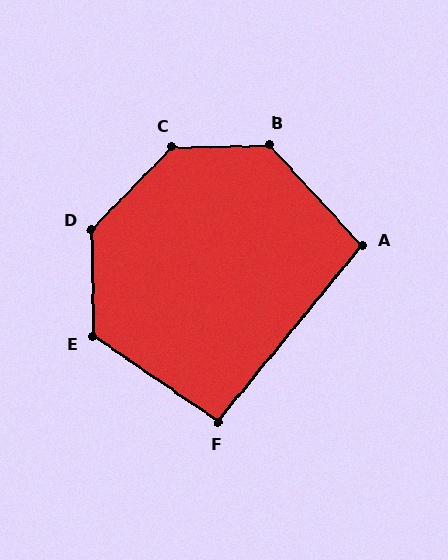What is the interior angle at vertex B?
Approximately 131 degrees (obtuse).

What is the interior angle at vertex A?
Approximately 98 degrees (obtuse).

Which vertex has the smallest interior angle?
F, at approximately 95 degrees.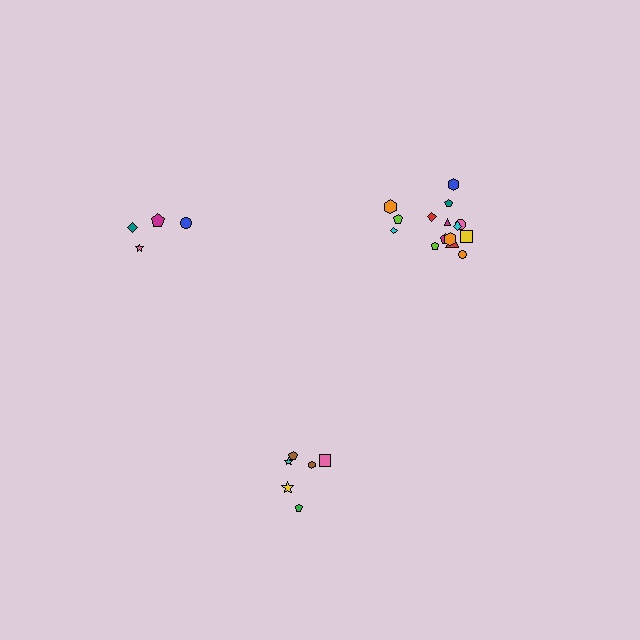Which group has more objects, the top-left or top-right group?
The top-right group.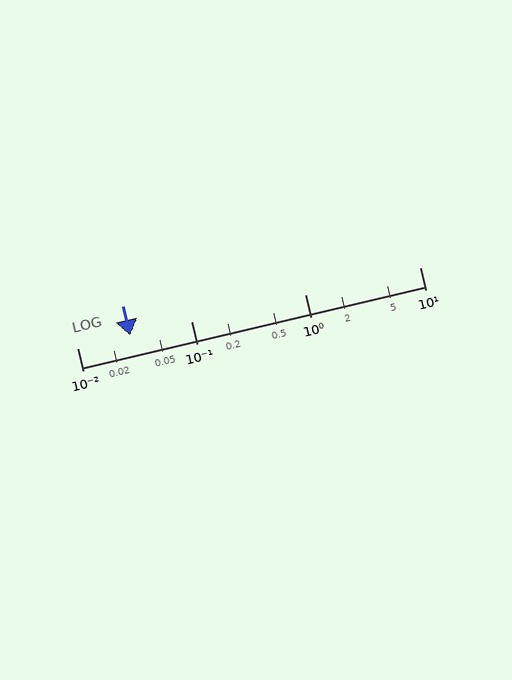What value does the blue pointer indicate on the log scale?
The pointer indicates approximately 0.029.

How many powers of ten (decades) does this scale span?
The scale spans 3 decades, from 0.01 to 10.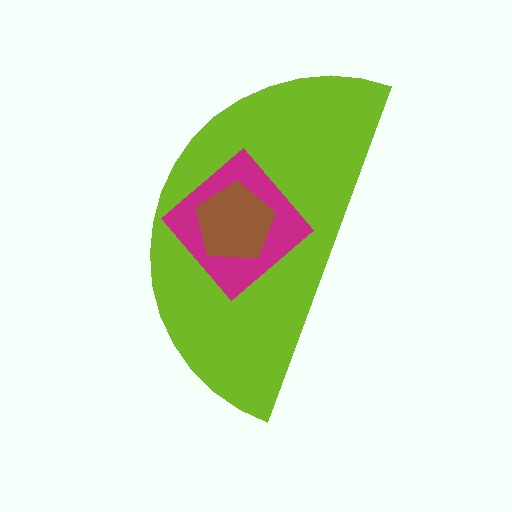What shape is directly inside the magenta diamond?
The brown pentagon.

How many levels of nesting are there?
3.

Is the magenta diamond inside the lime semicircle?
Yes.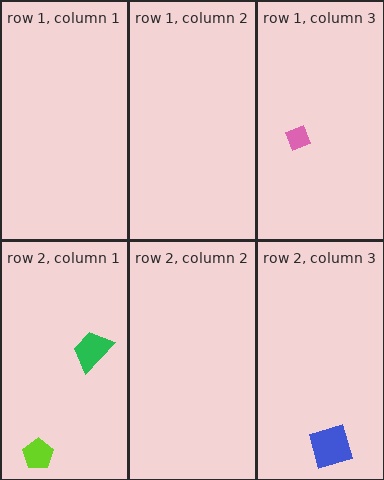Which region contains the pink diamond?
The row 1, column 3 region.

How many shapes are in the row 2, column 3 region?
1.